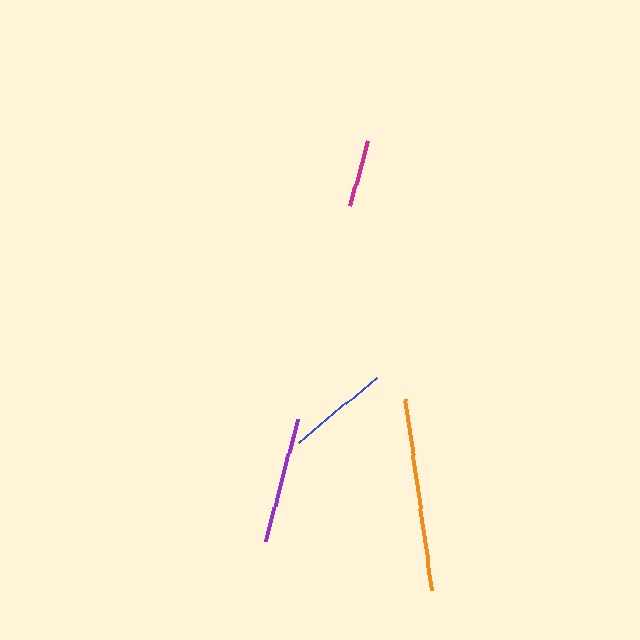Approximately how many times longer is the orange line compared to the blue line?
The orange line is approximately 1.9 times the length of the blue line.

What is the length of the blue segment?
The blue segment is approximately 101 pixels long.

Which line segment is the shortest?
The magenta line is the shortest at approximately 67 pixels.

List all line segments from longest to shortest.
From longest to shortest: orange, purple, blue, magenta.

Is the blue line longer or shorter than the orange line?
The orange line is longer than the blue line.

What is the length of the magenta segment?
The magenta segment is approximately 67 pixels long.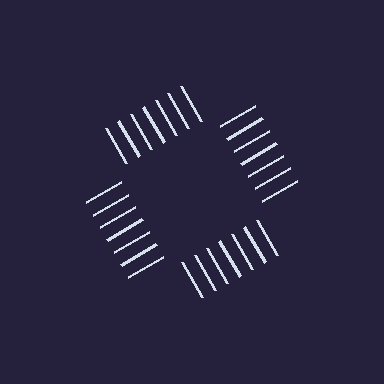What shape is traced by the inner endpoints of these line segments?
An illusory square — the line segments terminate on its edges but no continuous stroke is drawn.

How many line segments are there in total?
28 — 7 along each of the 4 edges.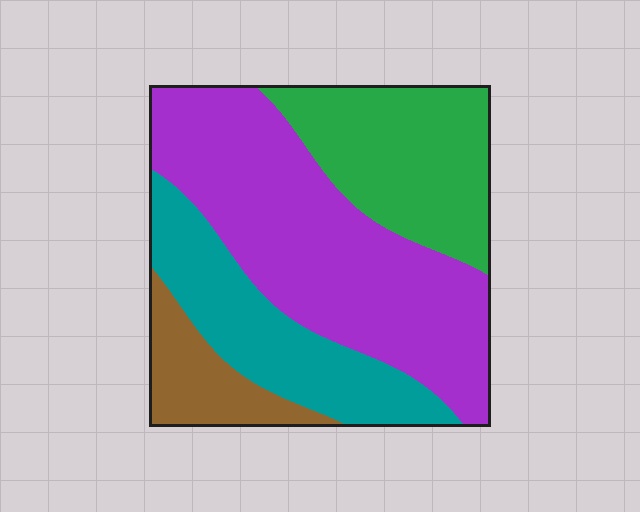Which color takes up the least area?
Brown, at roughly 10%.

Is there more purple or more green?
Purple.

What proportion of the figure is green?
Green takes up about one quarter (1/4) of the figure.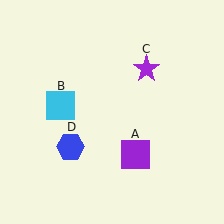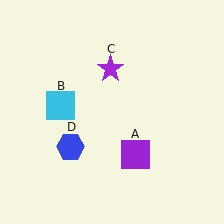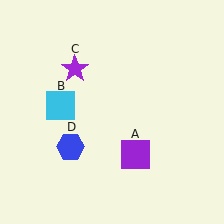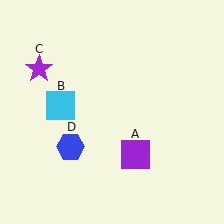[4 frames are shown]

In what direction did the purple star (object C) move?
The purple star (object C) moved left.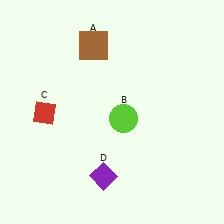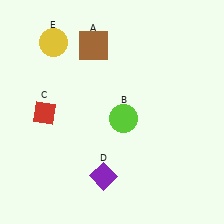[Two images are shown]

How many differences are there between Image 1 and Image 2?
There is 1 difference between the two images.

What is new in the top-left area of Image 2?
A yellow circle (E) was added in the top-left area of Image 2.